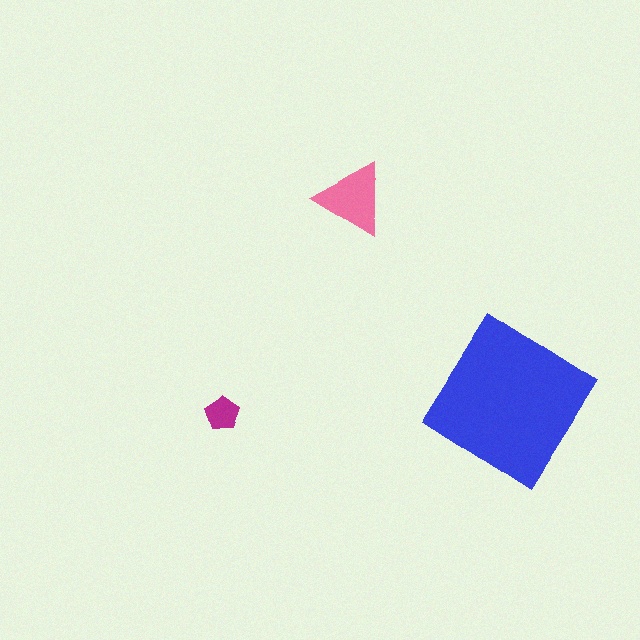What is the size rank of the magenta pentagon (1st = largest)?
3rd.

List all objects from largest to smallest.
The blue diamond, the pink triangle, the magenta pentagon.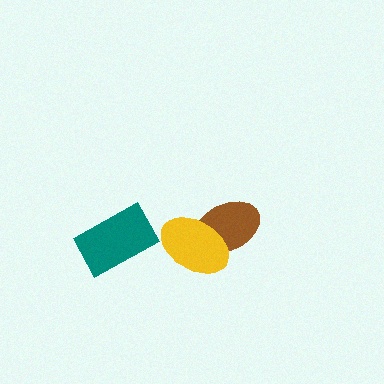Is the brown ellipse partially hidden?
Yes, it is partially covered by another shape.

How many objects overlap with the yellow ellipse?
1 object overlaps with the yellow ellipse.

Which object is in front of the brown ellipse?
The yellow ellipse is in front of the brown ellipse.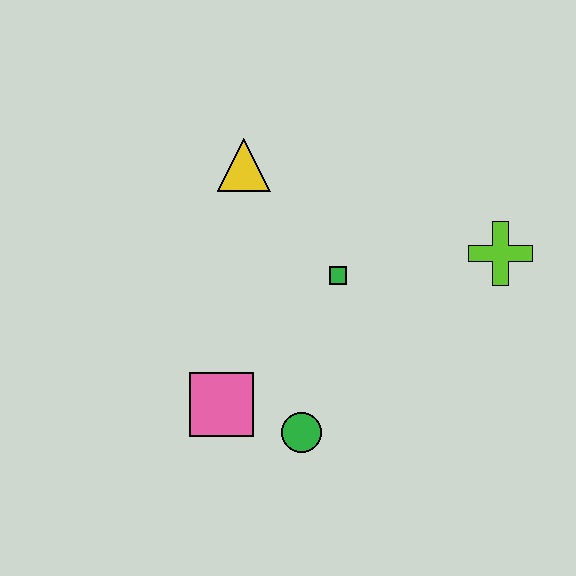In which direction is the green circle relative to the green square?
The green circle is below the green square.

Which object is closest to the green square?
The yellow triangle is closest to the green square.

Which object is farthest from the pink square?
The lime cross is farthest from the pink square.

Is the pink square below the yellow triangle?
Yes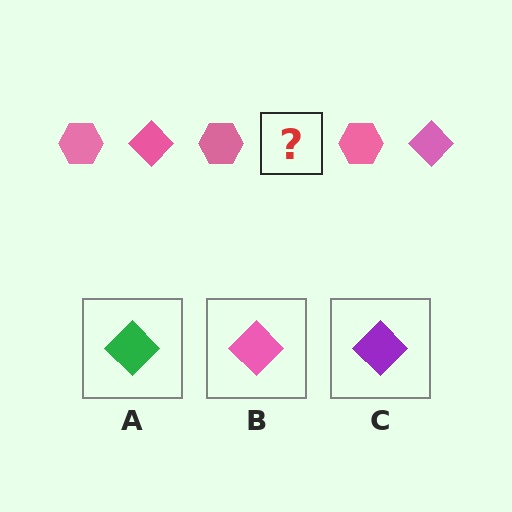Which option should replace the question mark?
Option B.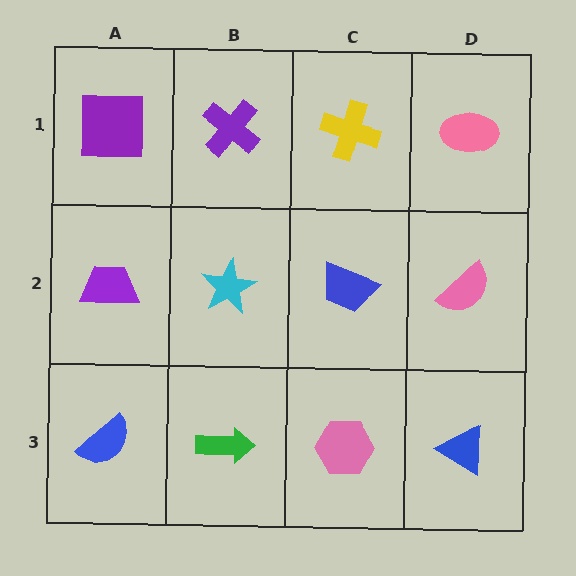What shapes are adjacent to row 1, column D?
A pink semicircle (row 2, column D), a yellow cross (row 1, column C).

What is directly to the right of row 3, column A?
A green arrow.